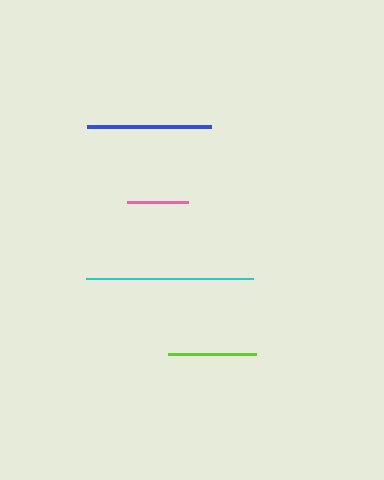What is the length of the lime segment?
The lime segment is approximately 87 pixels long.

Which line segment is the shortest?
The pink line is the shortest at approximately 61 pixels.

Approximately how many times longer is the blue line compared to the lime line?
The blue line is approximately 1.4 times the length of the lime line.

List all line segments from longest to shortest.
From longest to shortest: cyan, blue, lime, pink.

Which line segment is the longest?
The cyan line is the longest at approximately 168 pixels.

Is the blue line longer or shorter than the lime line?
The blue line is longer than the lime line.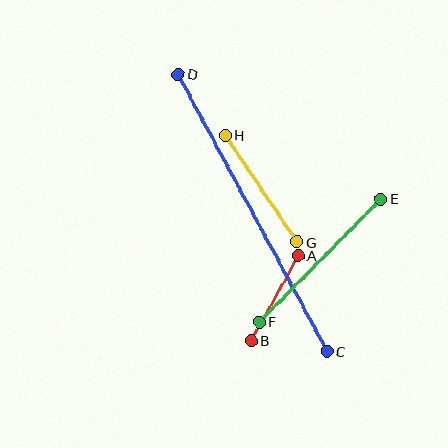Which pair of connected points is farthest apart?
Points C and D are farthest apart.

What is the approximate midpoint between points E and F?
The midpoint is at approximately (320, 261) pixels.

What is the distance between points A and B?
The distance is approximately 97 pixels.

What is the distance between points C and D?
The distance is approximately 314 pixels.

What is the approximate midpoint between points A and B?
The midpoint is at approximately (275, 298) pixels.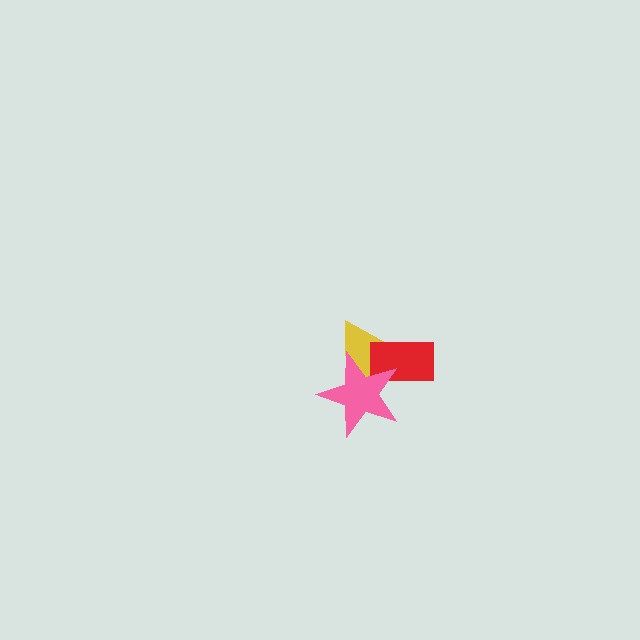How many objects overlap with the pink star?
2 objects overlap with the pink star.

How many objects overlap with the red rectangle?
2 objects overlap with the red rectangle.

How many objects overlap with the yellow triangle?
2 objects overlap with the yellow triangle.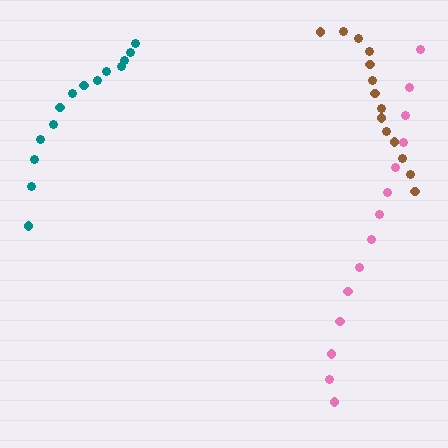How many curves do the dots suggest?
There are 3 distinct paths.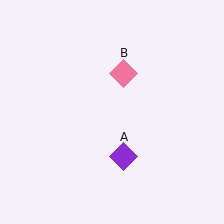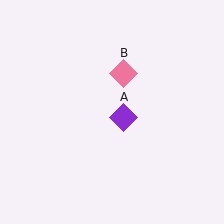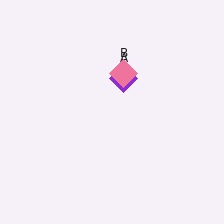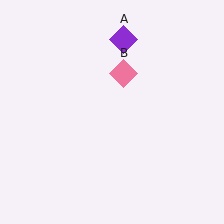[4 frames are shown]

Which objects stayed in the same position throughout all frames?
Pink diamond (object B) remained stationary.